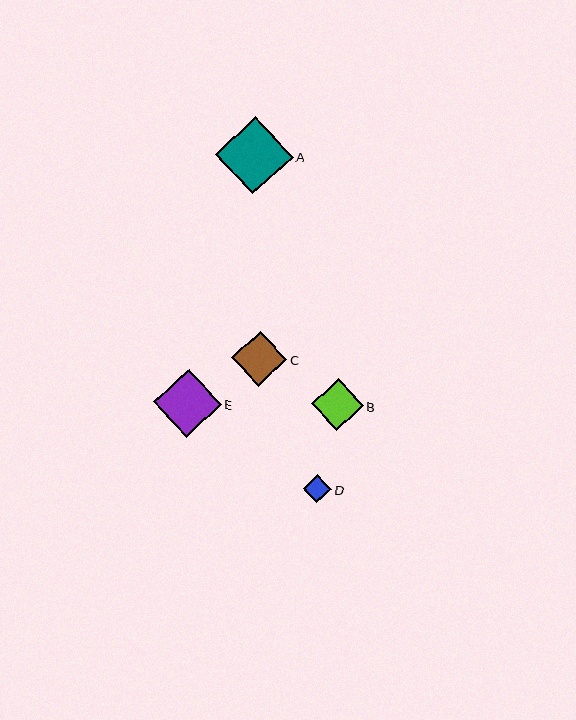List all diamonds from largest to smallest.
From largest to smallest: A, E, C, B, D.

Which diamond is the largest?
Diamond A is the largest with a size of approximately 77 pixels.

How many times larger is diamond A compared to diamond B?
Diamond A is approximately 1.5 times the size of diamond B.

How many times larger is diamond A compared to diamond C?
Diamond A is approximately 1.4 times the size of diamond C.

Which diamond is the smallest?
Diamond D is the smallest with a size of approximately 28 pixels.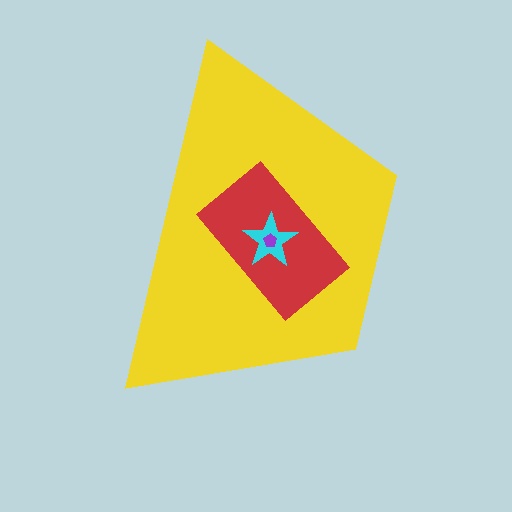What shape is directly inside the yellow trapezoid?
The red rectangle.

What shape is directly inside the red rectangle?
The cyan star.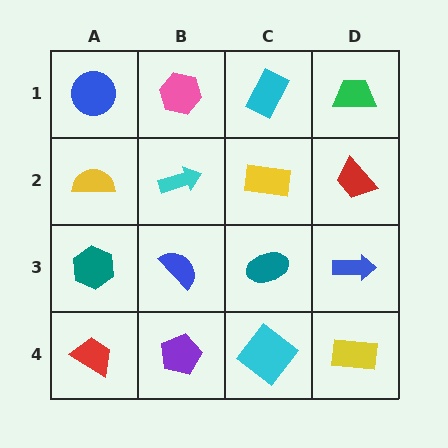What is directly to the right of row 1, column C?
A green trapezoid.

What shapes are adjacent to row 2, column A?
A blue circle (row 1, column A), a teal hexagon (row 3, column A), a cyan arrow (row 2, column B).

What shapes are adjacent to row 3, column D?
A red trapezoid (row 2, column D), a yellow rectangle (row 4, column D), a teal ellipse (row 3, column C).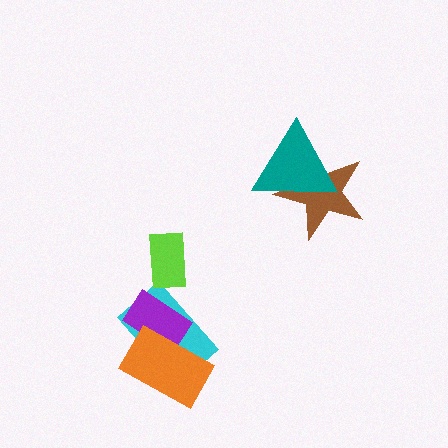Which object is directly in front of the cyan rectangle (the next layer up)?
The purple rectangle is directly in front of the cyan rectangle.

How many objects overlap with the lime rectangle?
0 objects overlap with the lime rectangle.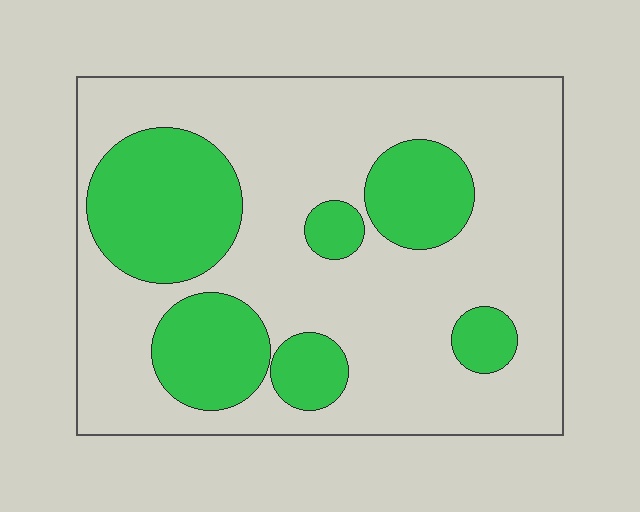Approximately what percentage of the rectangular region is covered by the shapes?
Approximately 30%.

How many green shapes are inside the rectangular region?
6.